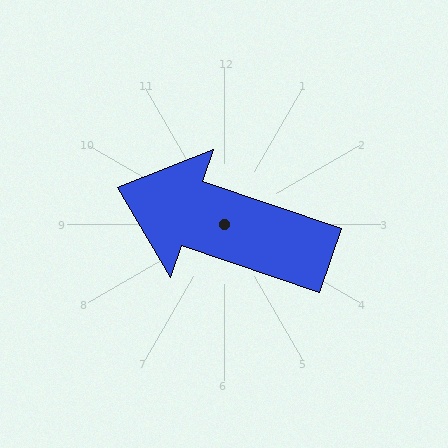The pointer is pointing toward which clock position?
Roughly 10 o'clock.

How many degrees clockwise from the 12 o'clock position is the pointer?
Approximately 289 degrees.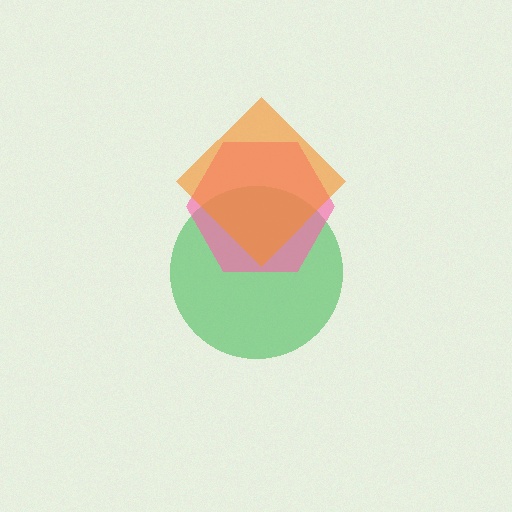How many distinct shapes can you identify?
There are 3 distinct shapes: a green circle, a pink hexagon, an orange diamond.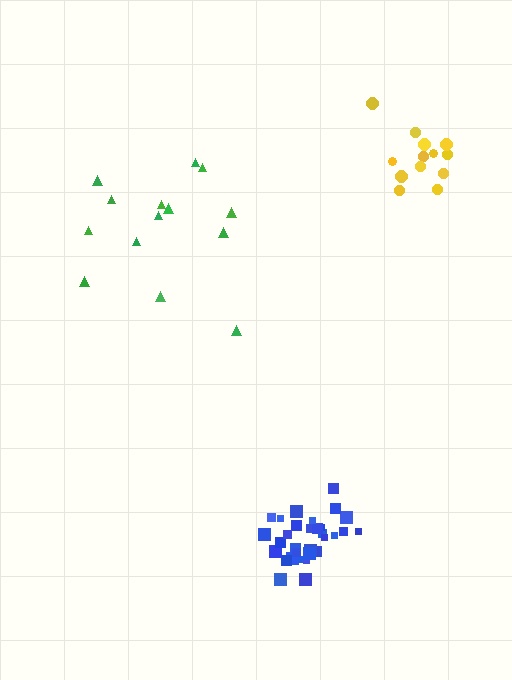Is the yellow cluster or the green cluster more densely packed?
Yellow.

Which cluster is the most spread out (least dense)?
Green.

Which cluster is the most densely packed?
Blue.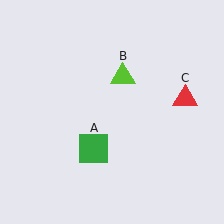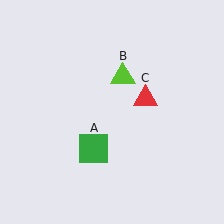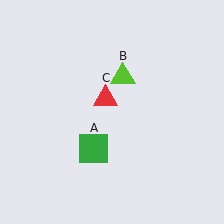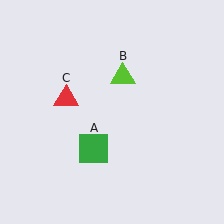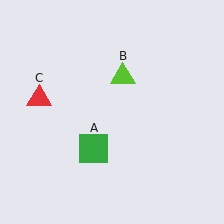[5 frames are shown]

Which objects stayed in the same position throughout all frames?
Green square (object A) and lime triangle (object B) remained stationary.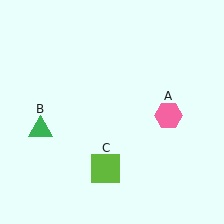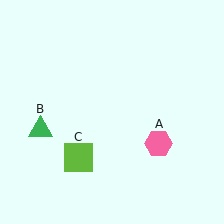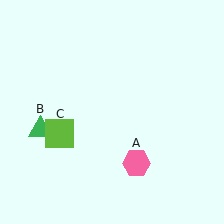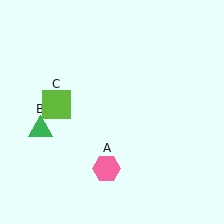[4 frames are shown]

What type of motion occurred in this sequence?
The pink hexagon (object A), lime square (object C) rotated clockwise around the center of the scene.